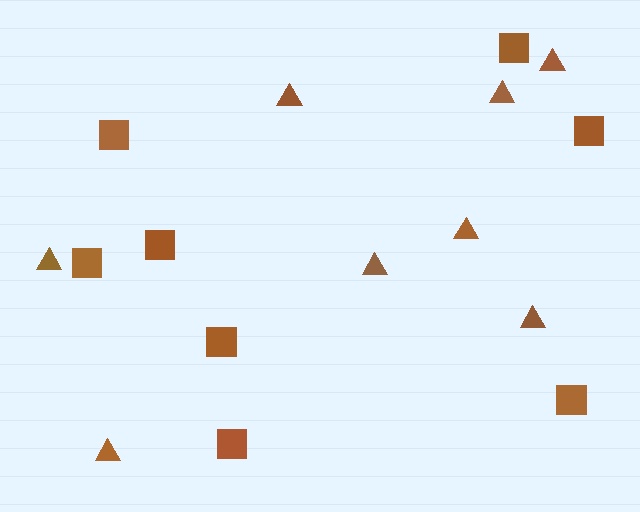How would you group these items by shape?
There are 2 groups: one group of triangles (8) and one group of squares (8).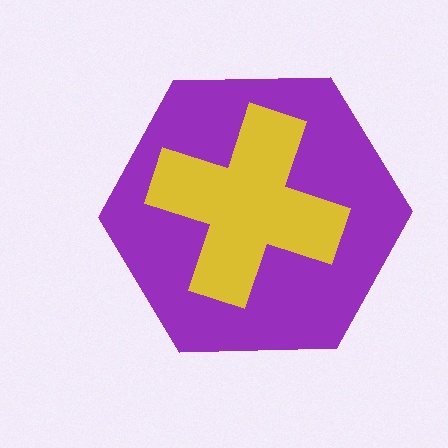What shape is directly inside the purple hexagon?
The yellow cross.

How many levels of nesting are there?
2.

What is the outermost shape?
The purple hexagon.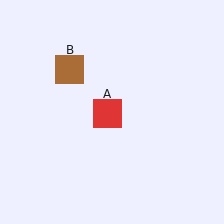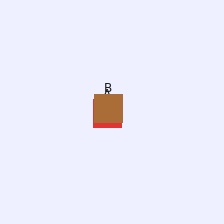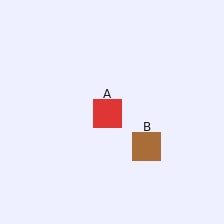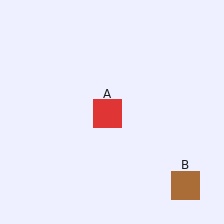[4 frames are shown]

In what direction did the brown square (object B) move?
The brown square (object B) moved down and to the right.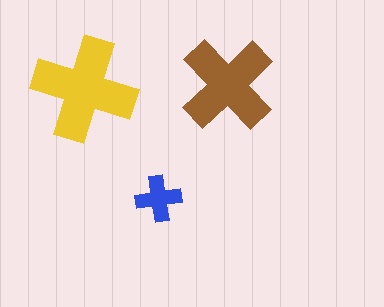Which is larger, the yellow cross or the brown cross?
The yellow one.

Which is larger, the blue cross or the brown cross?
The brown one.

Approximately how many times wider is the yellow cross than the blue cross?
About 2.5 times wider.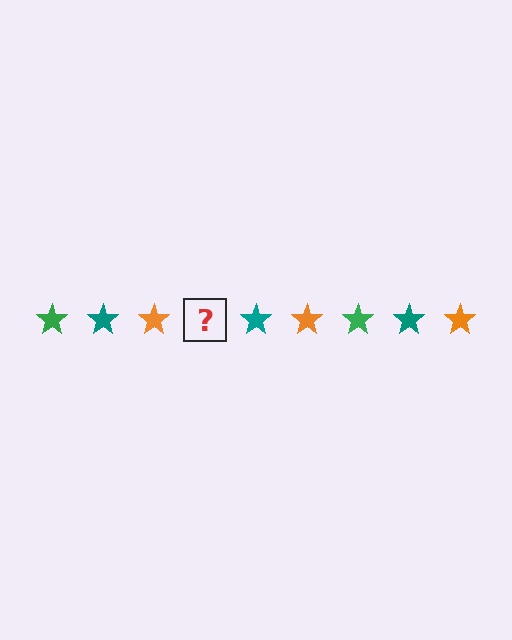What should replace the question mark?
The question mark should be replaced with a green star.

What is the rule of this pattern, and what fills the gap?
The rule is that the pattern cycles through green, teal, orange stars. The gap should be filled with a green star.